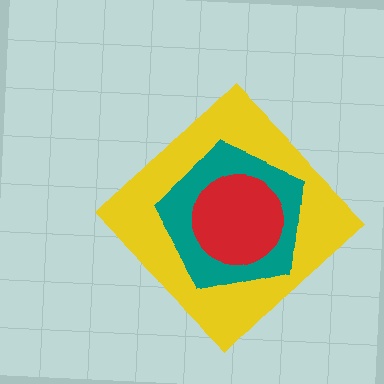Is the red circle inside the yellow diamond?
Yes.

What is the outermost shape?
The yellow diamond.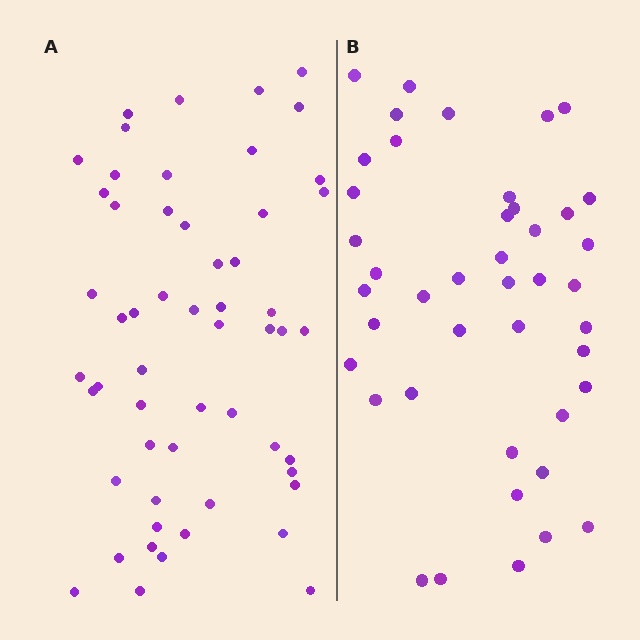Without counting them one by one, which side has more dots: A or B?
Region A (the left region) has more dots.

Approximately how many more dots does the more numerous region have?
Region A has roughly 12 or so more dots than region B.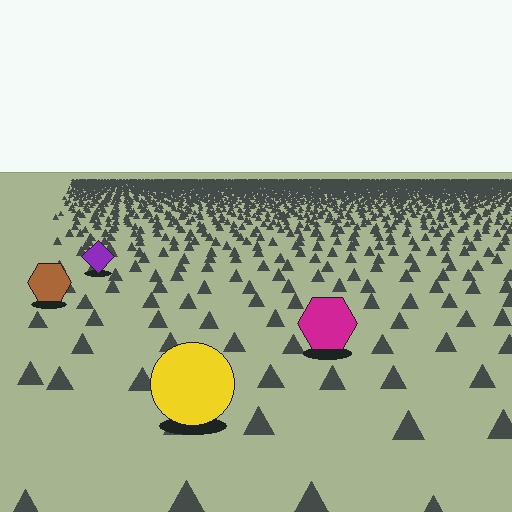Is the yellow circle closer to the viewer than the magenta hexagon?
Yes. The yellow circle is closer — you can tell from the texture gradient: the ground texture is coarser near it.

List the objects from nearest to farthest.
From nearest to farthest: the yellow circle, the magenta hexagon, the brown hexagon, the purple diamond.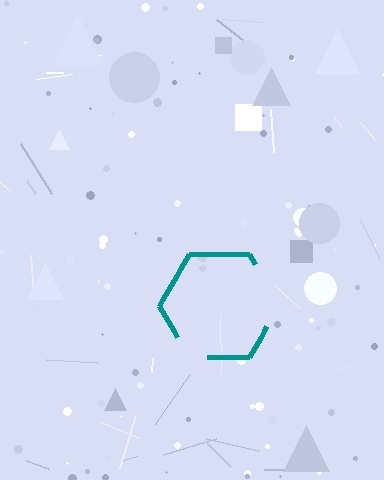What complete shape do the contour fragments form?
The contour fragments form a hexagon.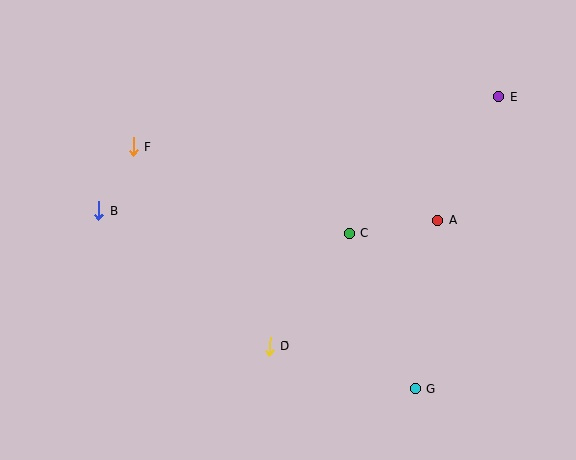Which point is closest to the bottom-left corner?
Point B is closest to the bottom-left corner.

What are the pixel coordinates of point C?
Point C is at (349, 233).